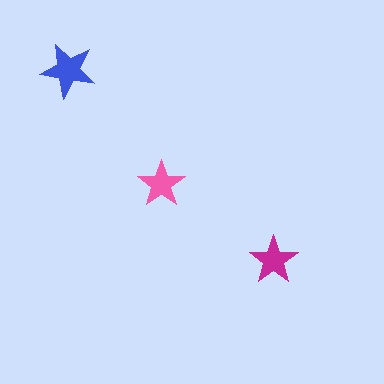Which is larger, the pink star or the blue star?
The blue one.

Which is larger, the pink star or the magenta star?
The magenta one.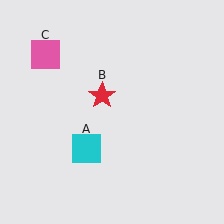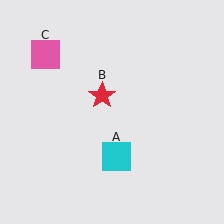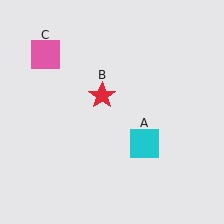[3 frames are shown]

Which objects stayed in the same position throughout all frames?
Red star (object B) and pink square (object C) remained stationary.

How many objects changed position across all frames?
1 object changed position: cyan square (object A).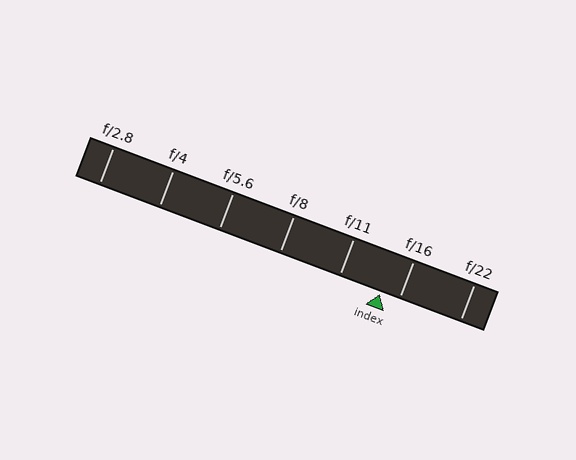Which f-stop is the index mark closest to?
The index mark is closest to f/16.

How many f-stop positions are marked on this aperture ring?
There are 7 f-stop positions marked.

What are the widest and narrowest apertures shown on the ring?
The widest aperture shown is f/2.8 and the narrowest is f/22.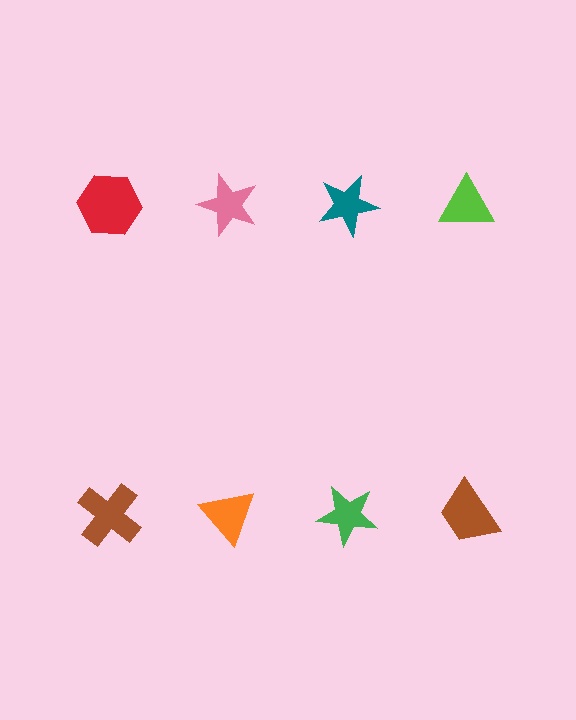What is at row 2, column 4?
A brown trapezoid.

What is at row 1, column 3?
A teal star.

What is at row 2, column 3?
A green star.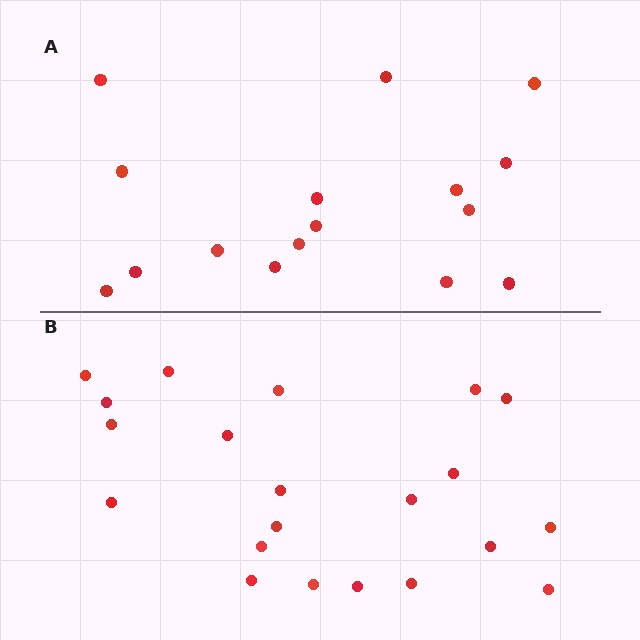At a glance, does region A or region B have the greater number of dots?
Region B (the bottom region) has more dots.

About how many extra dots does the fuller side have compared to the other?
Region B has about 5 more dots than region A.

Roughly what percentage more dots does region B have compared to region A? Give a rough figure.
About 30% more.